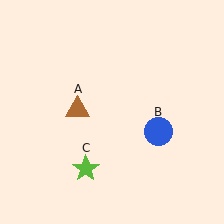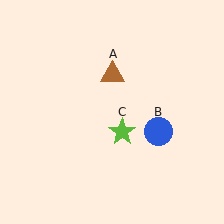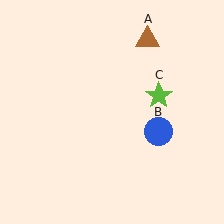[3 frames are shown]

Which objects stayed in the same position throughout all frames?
Blue circle (object B) remained stationary.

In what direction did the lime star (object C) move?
The lime star (object C) moved up and to the right.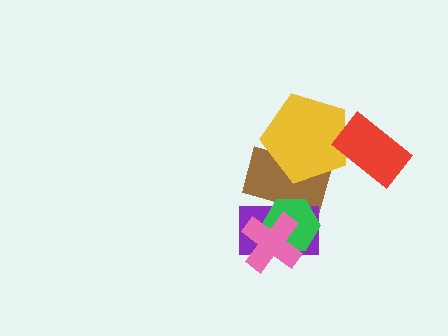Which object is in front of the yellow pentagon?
The red rectangle is in front of the yellow pentagon.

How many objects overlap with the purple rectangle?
3 objects overlap with the purple rectangle.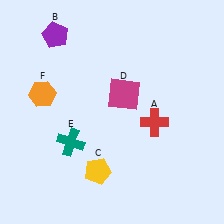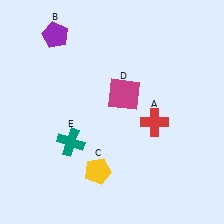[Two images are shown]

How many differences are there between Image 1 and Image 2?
There is 1 difference between the two images.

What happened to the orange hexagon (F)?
The orange hexagon (F) was removed in Image 2. It was in the top-left area of Image 1.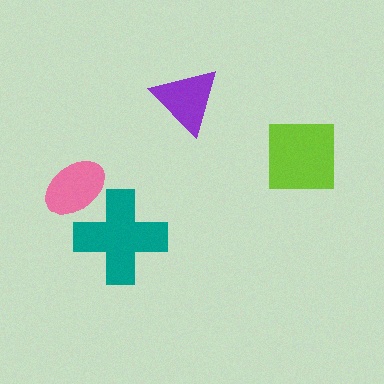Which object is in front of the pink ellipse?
The teal cross is in front of the pink ellipse.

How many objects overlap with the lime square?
0 objects overlap with the lime square.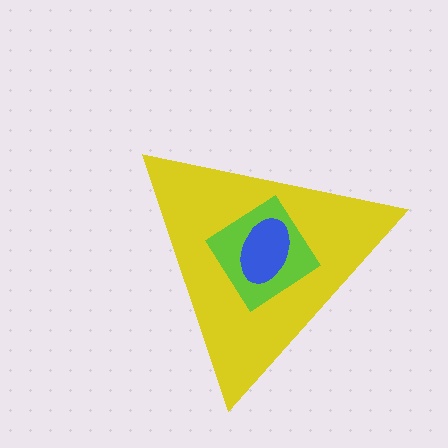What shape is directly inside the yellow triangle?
The lime diamond.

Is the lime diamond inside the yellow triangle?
Yes.